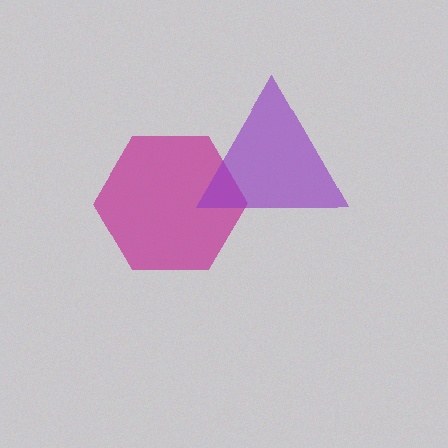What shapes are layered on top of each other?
The layered shapes are: a magenta hexagon, a purple triangle.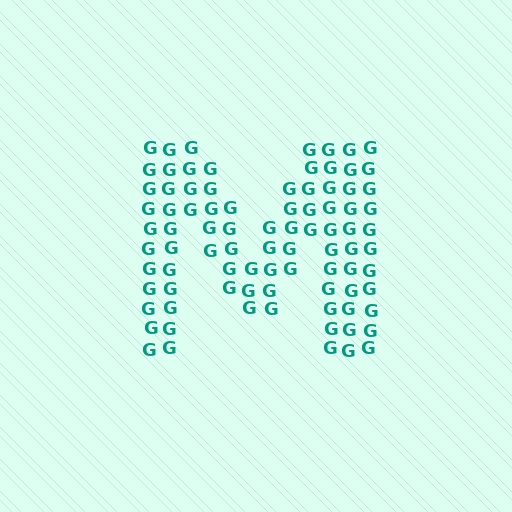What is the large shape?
The large shape is the letter M.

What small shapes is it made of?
It is made of small letter G's.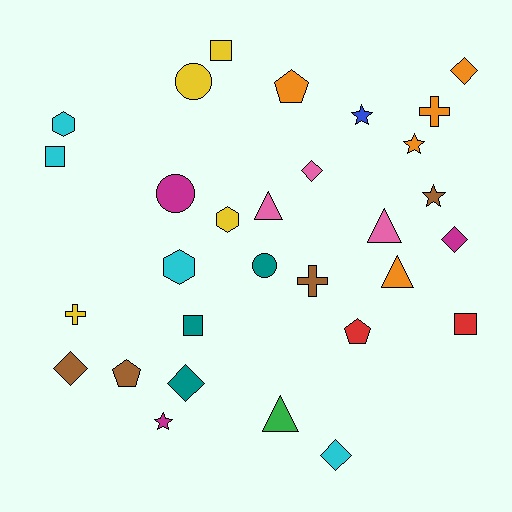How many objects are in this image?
There are 30 objects.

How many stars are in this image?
There are 4 stars.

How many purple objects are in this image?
There are no purple objects.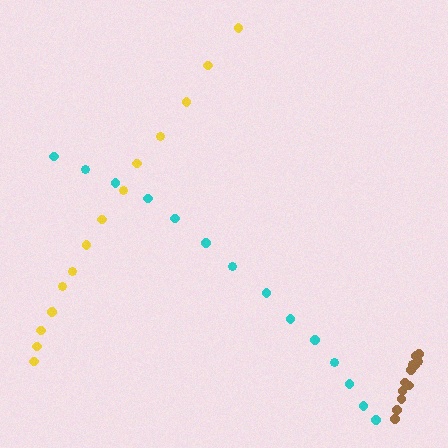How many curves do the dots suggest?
There are 3 distinct paths.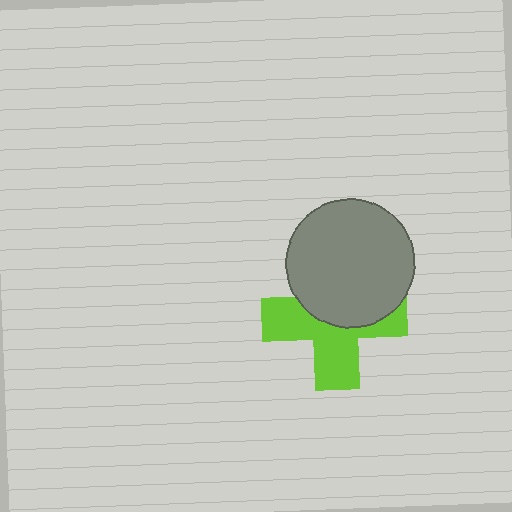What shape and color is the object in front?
The object in front is a gray circle.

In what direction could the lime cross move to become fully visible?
The lime cross could move down. That would shift it out from behind the gray circle entirely.